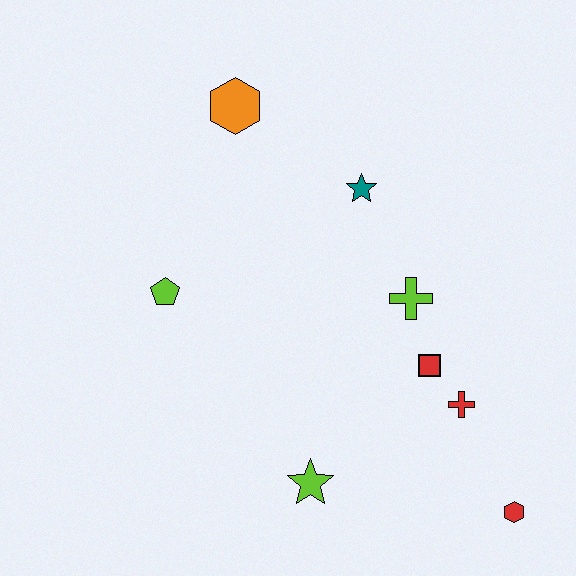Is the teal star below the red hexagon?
No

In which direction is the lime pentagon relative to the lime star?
The lime pentagon is above the lime star.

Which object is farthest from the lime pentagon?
The red hexagon is farthest from the lime pentagon.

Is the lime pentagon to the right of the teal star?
No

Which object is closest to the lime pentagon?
The orange hexagon is closest to the lime pentagon.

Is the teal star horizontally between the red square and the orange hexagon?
Yes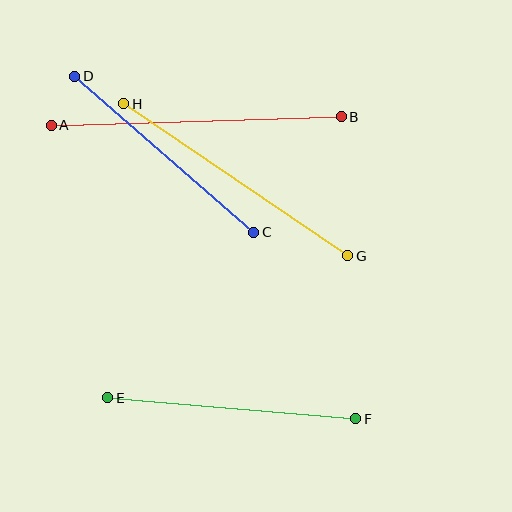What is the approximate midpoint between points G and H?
The midpoint is at approximately (236, 180) pixels.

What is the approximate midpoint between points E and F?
The midpoint is at approximately (232, 408) pixels.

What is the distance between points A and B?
The distance is approximately 290 pixels.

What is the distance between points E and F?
The distance is approximately 249 pixels.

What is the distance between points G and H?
The distance is approximately 270 pixels.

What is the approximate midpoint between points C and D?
The midpoint is at approximately (164, 154) pixels.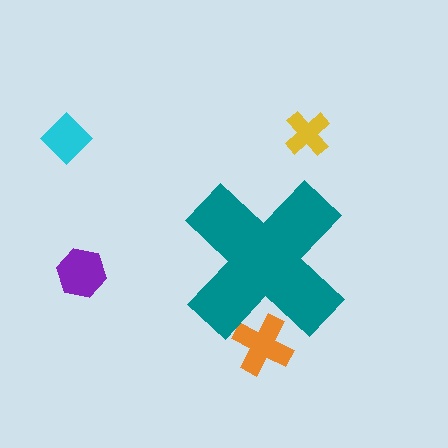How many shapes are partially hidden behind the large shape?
1 shape is partially hidden.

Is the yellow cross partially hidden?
No, the yellow cross is fully visible.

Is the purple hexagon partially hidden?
No, the purple hexagon is fully visible.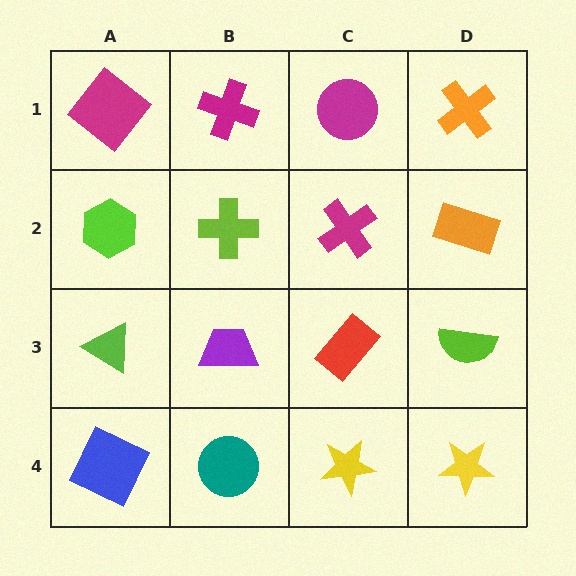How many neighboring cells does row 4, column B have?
3.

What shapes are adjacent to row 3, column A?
A lime hexagon (row 2, column A), a blue square (row 4, column A), a purple trapezoid (row 3, column B).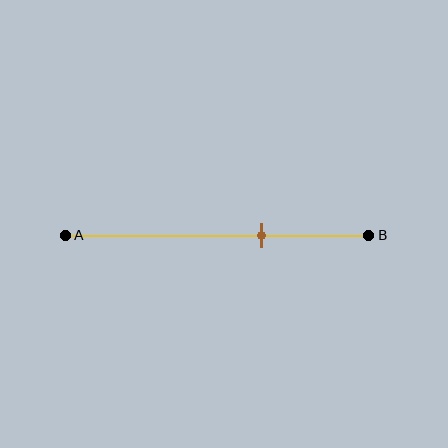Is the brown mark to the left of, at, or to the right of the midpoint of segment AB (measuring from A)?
The brown mark is to the right of the midpoint of segment AB.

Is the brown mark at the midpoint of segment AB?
No, the mark is at about 65% from A, not at the 50% midpoint.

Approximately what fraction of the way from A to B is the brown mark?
The brown mark is approximately 65% of the way from A to B.